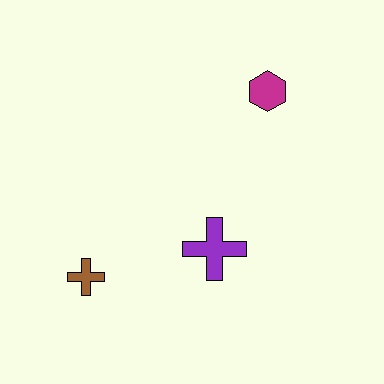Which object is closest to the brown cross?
The purple cross is closest to the brown cross.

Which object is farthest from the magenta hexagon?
The brown cross is farthest from the magenta hexagon.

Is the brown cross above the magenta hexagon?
No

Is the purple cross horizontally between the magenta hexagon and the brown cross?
Yes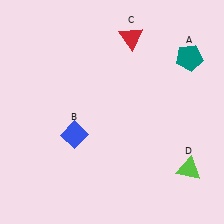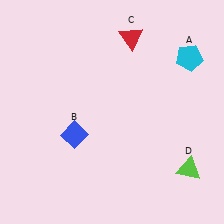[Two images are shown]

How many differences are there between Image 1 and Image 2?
There is 1 difference between the two images.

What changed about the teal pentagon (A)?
In Image 1, A is teal. In Image 2, it changed to cyan.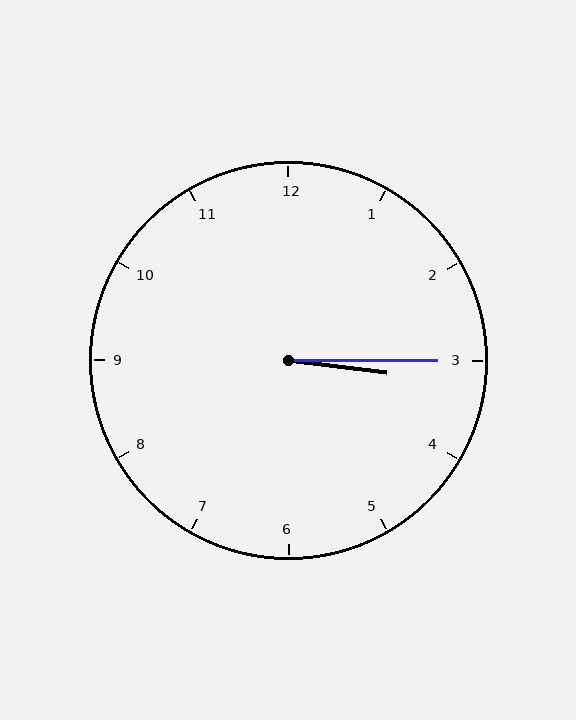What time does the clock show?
3:15.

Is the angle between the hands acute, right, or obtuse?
It is acute.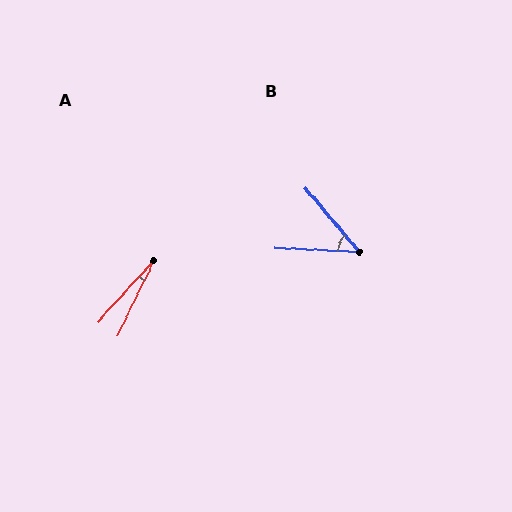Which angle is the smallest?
A, at approximately 16 degrees.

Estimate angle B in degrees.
Approximately 47 degrees.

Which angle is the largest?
B, at approximately 47 degrees.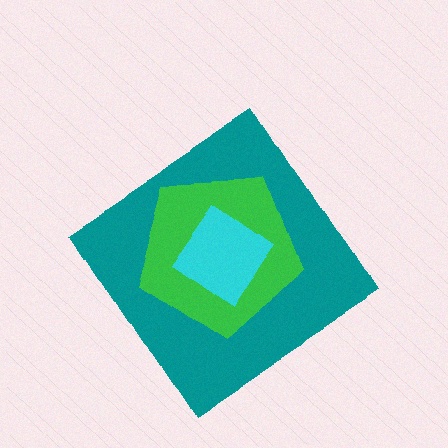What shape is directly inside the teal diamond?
The green pentagon.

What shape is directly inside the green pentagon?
The cyan diamond.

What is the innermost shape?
The cyan diamond.